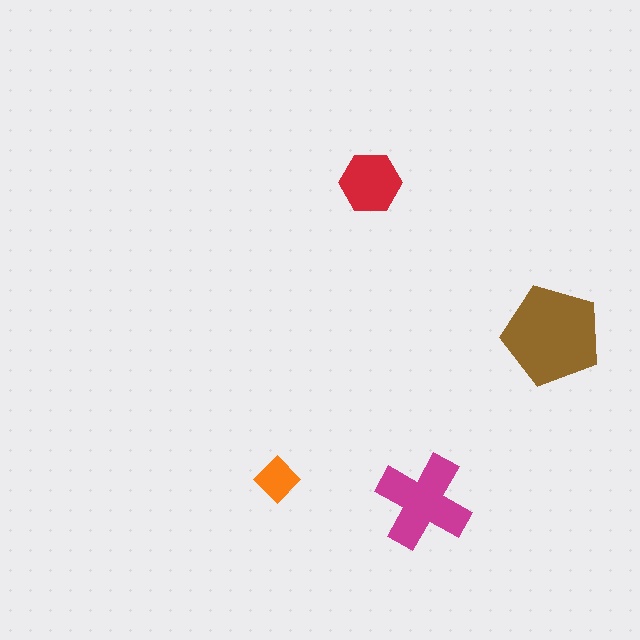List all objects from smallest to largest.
The orange diamond, the red hexagon, the magenta cross, the brown pentagon.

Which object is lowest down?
The magenta cross is bottommost.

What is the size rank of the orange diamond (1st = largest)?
4th.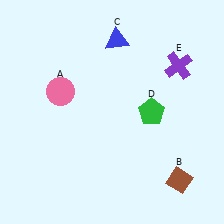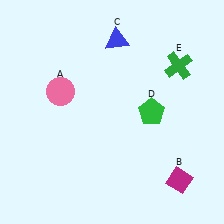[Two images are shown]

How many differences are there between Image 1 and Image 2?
There are 2 differences between the two images.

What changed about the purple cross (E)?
In Image 1, E is purple. In Image 2, it changed to green.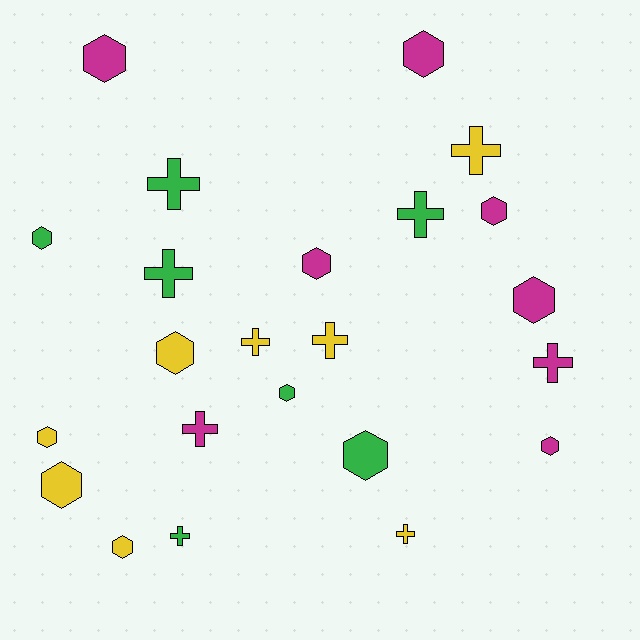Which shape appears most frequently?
Hexagon, with 13 objects.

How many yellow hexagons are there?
There are 4 yellow hexagons.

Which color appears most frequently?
Magenta, with 8 objects.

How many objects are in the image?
There are 23 objects.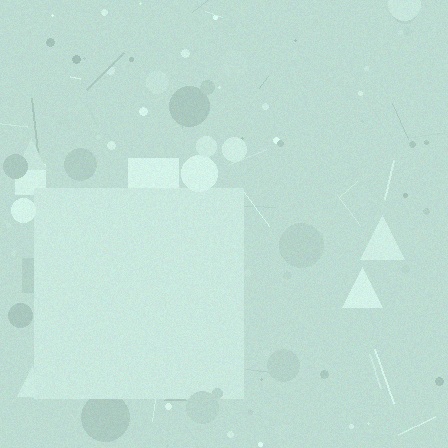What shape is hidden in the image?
A square is hidden in the image.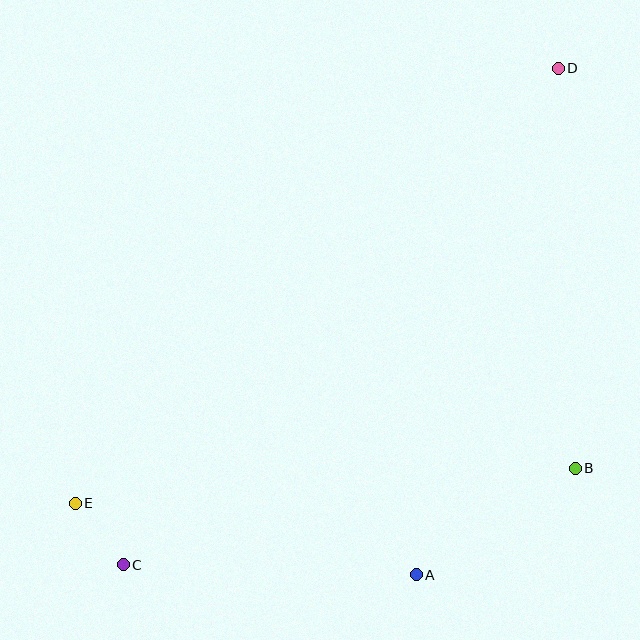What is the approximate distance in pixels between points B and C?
The distance between B and C is approximately 462 pixels.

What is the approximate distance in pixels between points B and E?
The distance between B and E is approximately 502 pixels.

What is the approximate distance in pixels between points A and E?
The distance between A and E is approximately 348 pixels.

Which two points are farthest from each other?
Points C and D are farthest from each other.